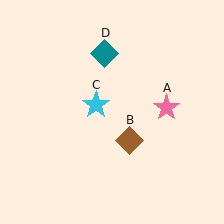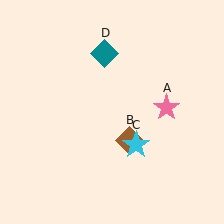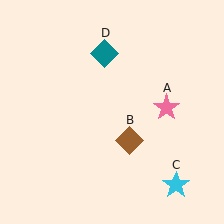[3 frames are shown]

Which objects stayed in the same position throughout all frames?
Pink star (object A) and brown diamond (object B) and teal diamond (object D) remained stationary.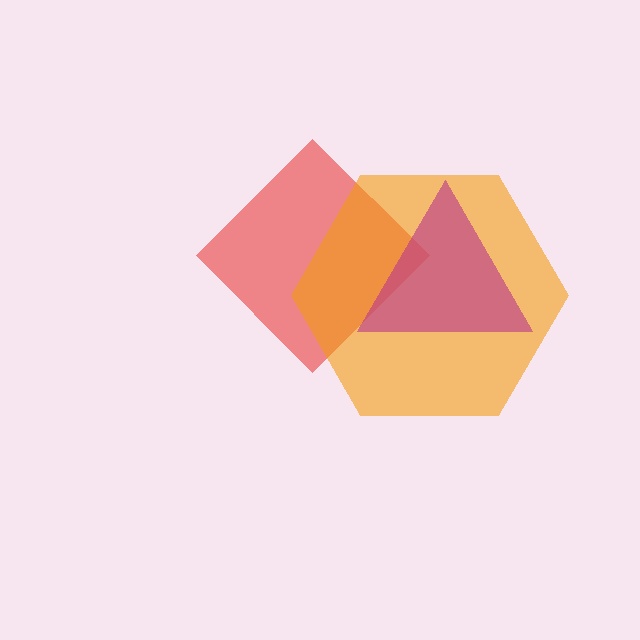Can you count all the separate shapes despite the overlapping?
Yes, there are 3 separate shapes.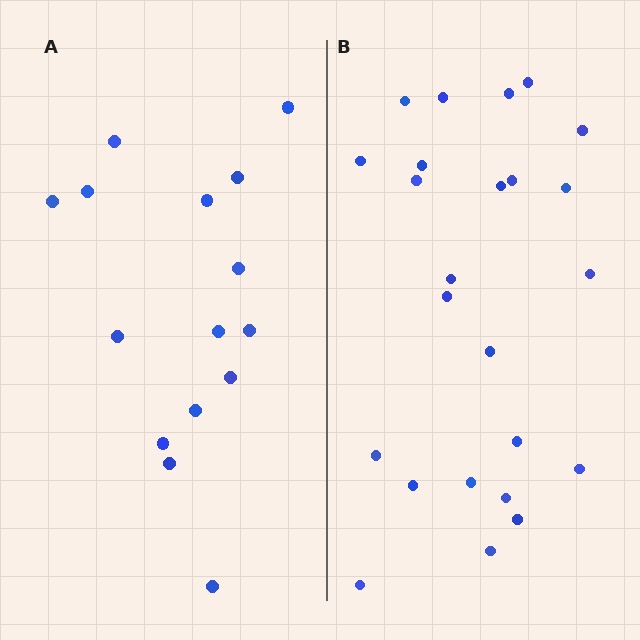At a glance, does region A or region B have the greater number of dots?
Region B (the right region) has more dots.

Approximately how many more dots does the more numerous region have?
Region B has roughly 8 or so more dots than region A.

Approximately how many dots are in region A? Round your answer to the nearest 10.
About 20 dots. (The exact count is 15, which rounds to 20.)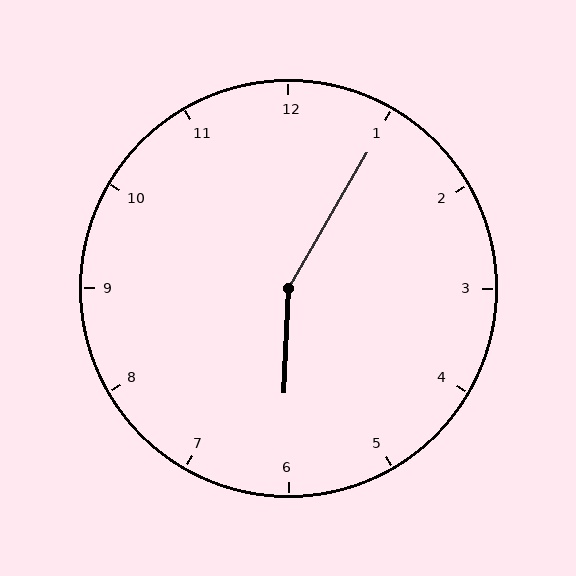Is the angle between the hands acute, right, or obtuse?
It is obtuse.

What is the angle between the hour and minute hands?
Approximately 152 degrees.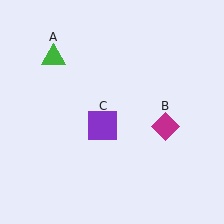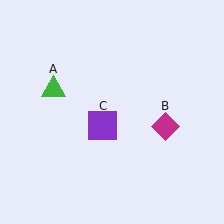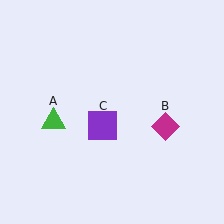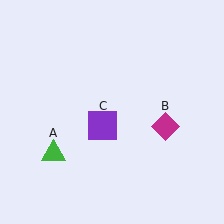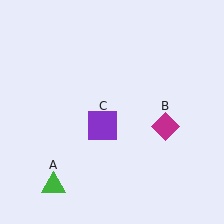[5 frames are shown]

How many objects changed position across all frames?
1 object changed position: green triangle (object A).